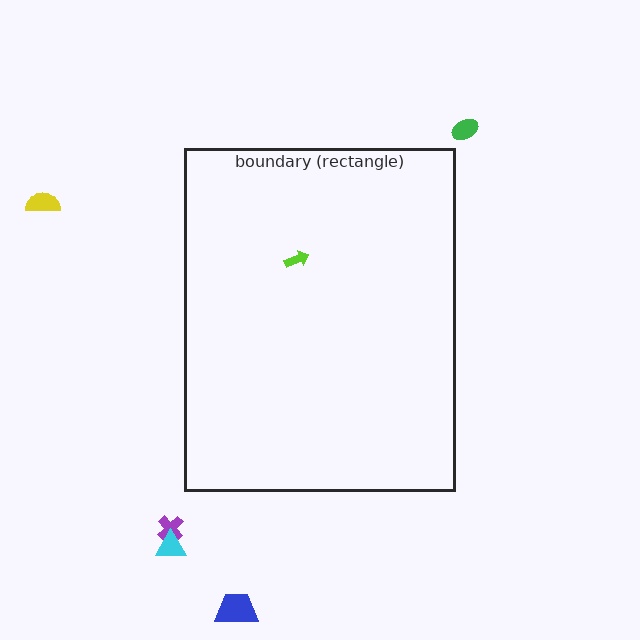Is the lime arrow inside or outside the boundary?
Inside.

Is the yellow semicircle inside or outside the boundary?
Outside.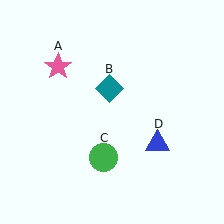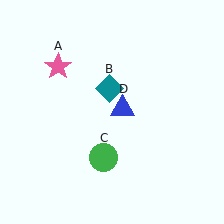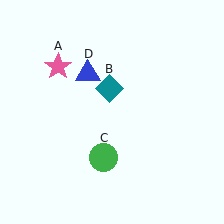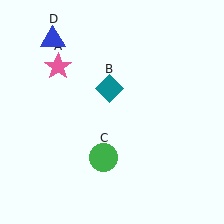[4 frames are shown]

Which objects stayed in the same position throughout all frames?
Pink star (object A) and teal diamond (object B) and green circle (object C) remained stationary.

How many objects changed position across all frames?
1 object changed position: blue triangle (object D).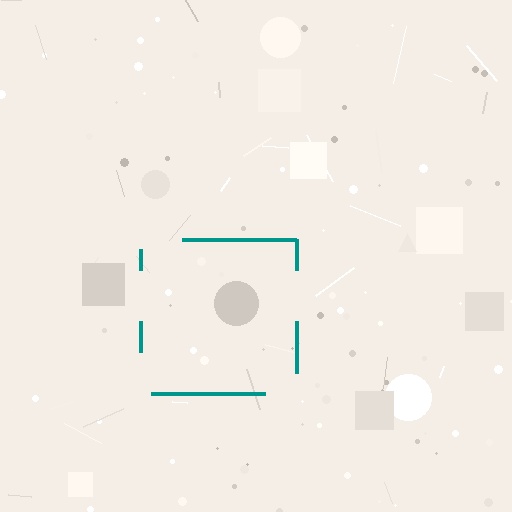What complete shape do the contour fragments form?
The contour fragments form a square.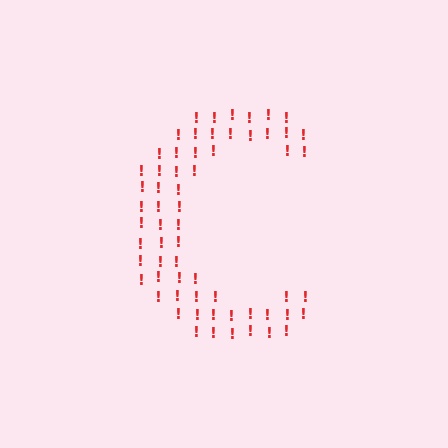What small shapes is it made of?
It is made of small exclamation marks.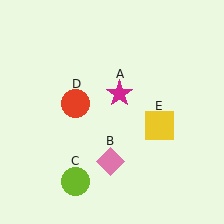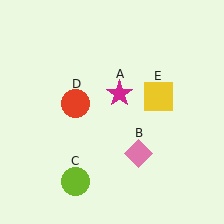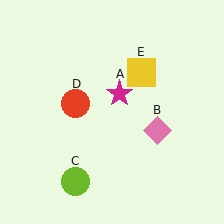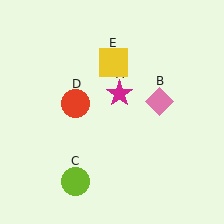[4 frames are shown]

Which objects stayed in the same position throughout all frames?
Magenta star (object A) and lime circle (object C) and red circle (object D) remained stationary.